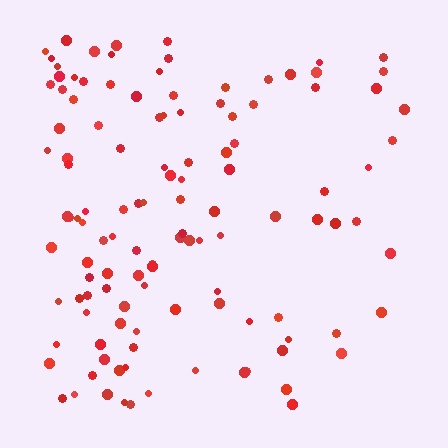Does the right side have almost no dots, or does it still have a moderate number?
Still a moderate number, just noticeably fewer than the left.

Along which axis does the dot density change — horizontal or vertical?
Horizontal.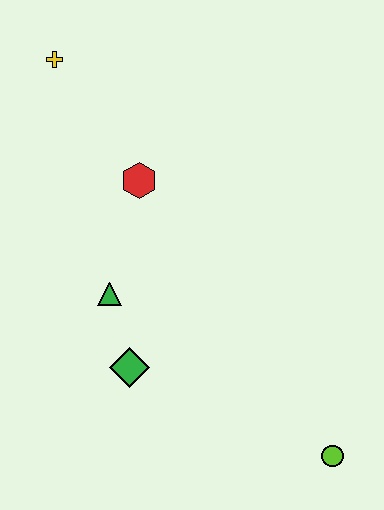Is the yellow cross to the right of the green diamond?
No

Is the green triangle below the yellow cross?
Yes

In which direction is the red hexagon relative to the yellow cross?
The red hexagon is below the yellow cross.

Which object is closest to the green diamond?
The green triangle is closest to the green diamond.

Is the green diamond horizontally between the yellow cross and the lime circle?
Yes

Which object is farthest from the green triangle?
The lime circle is farthest from the green triangle.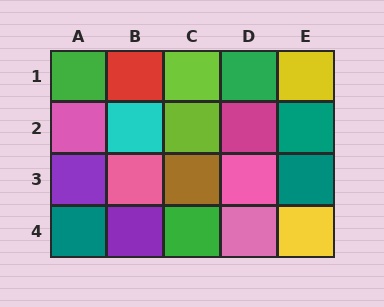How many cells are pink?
4 cells are pink.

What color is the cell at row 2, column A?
Pink.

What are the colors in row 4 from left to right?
Teal, purple, green, pink, yellow.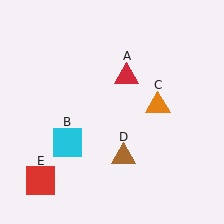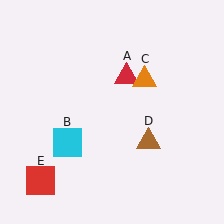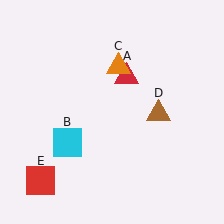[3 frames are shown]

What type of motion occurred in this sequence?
The orange triangle (object C), brown triangle (object D) rotated counterclockwise around the center of the scene.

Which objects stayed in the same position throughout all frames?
Red triangle (object A) and cyan square (object B) and red square (object E) remained stationary.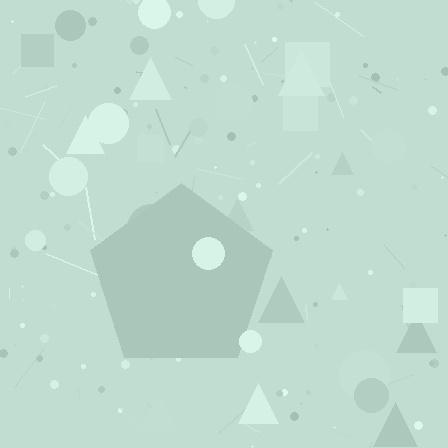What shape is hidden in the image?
A pentagon is hidden in the image.